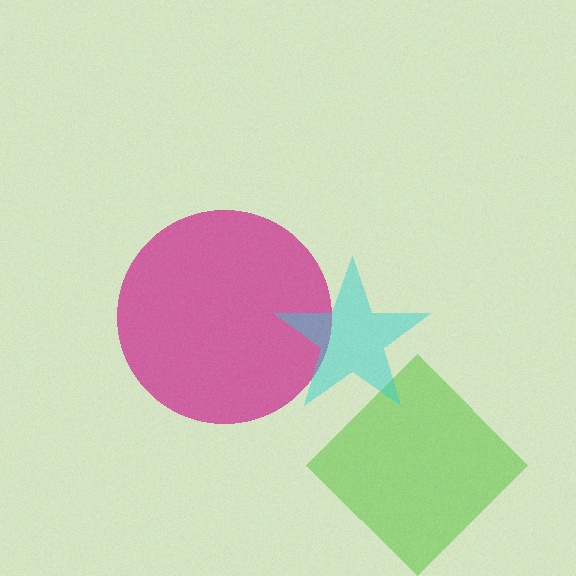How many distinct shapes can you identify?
There are 3 distinct shapes: a lime diamond, a magenta circle, a cyan star.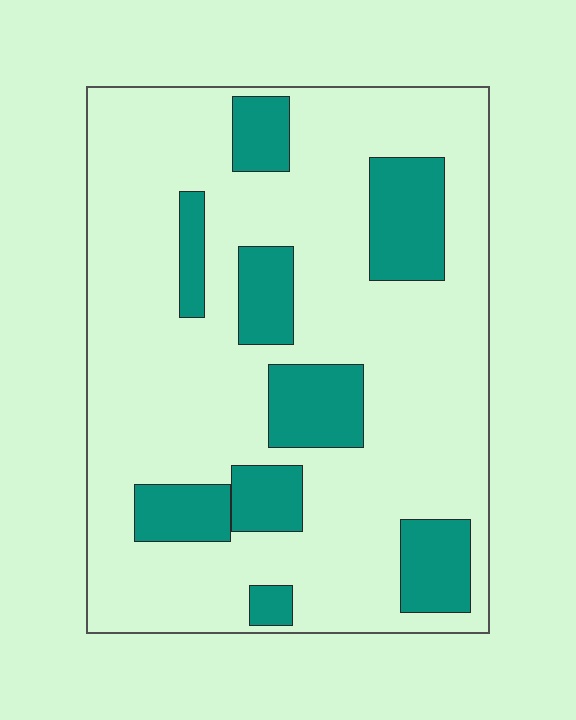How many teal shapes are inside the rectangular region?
9.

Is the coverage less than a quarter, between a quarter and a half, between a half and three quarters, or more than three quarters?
Less than a quarter.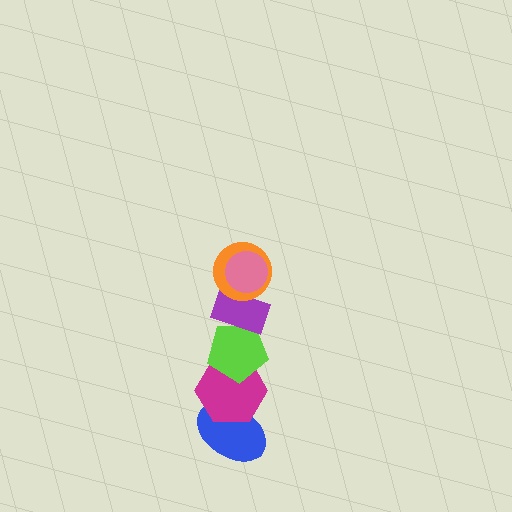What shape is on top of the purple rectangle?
The orange circle is on top of the purple rectangle.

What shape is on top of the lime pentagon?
The purple rectangle is on top of the lime pentagon.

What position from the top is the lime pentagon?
The lime pentagon is 4th from the top.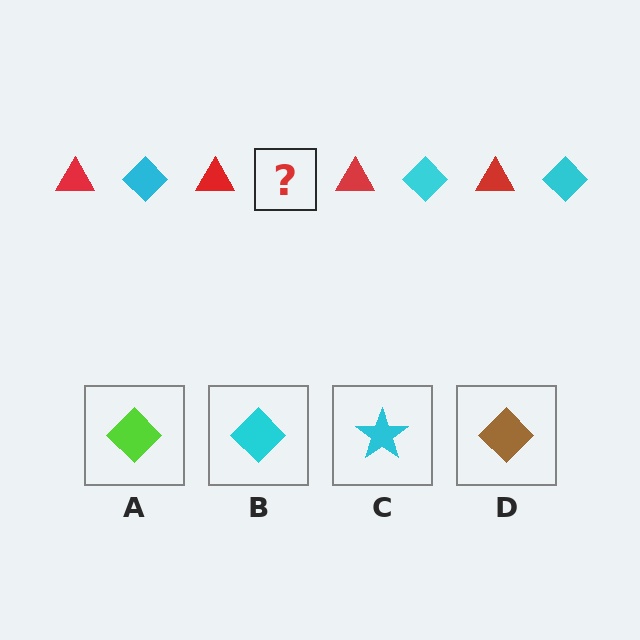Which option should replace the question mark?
Option B.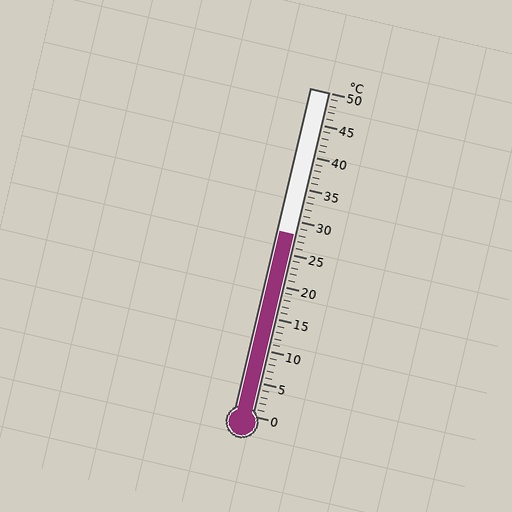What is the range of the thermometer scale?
The thermometer scale ranges from 0°C to 50°C.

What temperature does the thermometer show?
The thermometer shows approximately 28°C.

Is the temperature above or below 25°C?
The temperature is above 25°C.